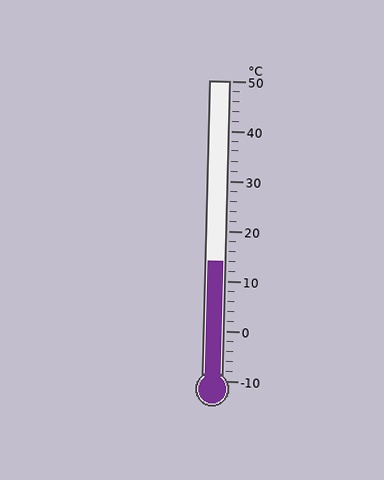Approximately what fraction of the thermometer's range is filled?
The thermometer is filled to approximately 40% of its range.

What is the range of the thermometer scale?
The thermometer scale ranges from -10°C to 50°C.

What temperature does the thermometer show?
The thermometer shows approximately 14°C.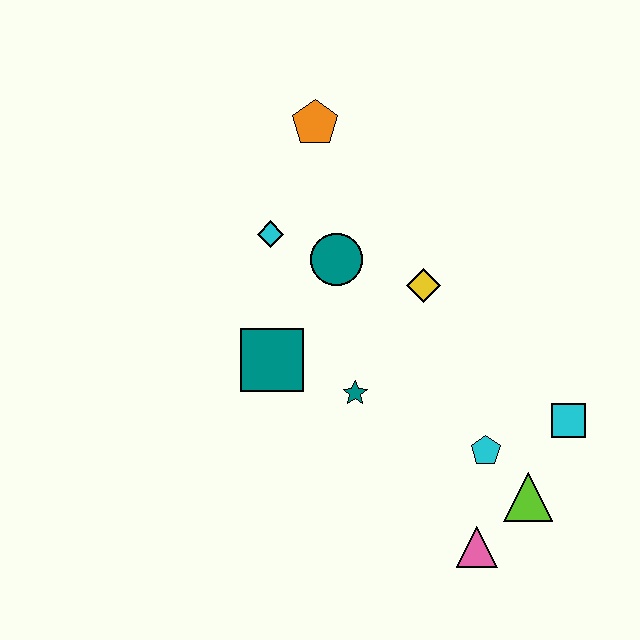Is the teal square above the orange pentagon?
No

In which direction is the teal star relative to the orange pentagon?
The teal star is below the orange pentagon.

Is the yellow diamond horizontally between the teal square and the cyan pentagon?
Yes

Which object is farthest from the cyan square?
The orange pentagon is farthest from the cyan square.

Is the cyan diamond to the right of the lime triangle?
No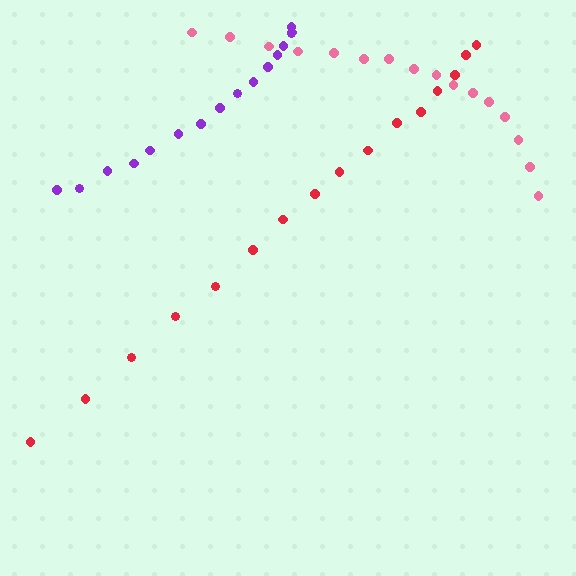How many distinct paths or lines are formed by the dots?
There are 3 distinct paths.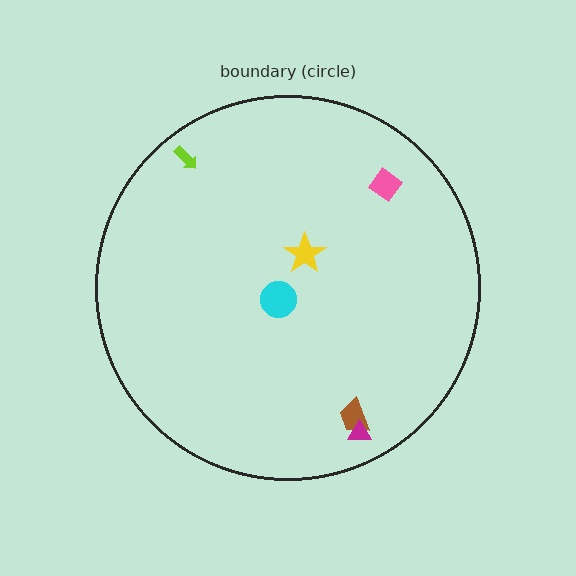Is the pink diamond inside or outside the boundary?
Inside.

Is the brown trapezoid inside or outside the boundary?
Inside.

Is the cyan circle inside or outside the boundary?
Inside.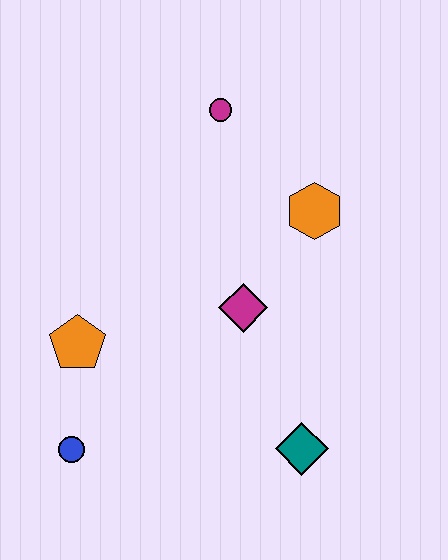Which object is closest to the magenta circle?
The orange hexagon is closest to the magenta circle.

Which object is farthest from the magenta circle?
The blue circle is farthest from the magenta circle.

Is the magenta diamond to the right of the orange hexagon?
No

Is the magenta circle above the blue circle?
Yes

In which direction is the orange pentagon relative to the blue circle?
The orange pentagon is above the blue circle.